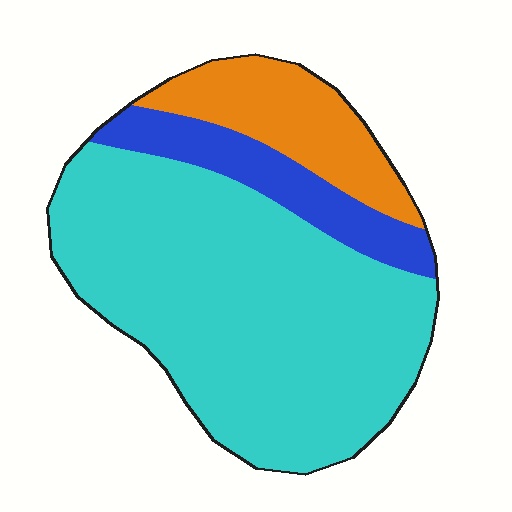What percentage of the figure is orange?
Orange covers roughly 15% of the figure.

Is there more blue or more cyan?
Cyan.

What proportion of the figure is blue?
Blue covers 14% of the figure.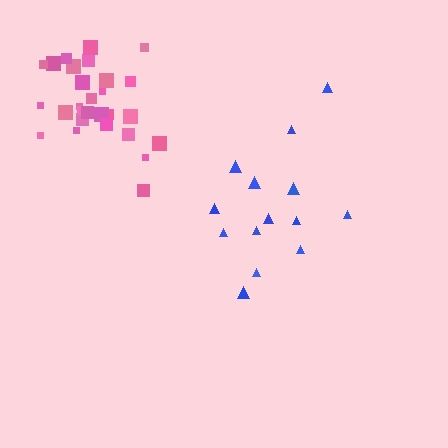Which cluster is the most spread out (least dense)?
Blue.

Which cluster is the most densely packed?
Pink.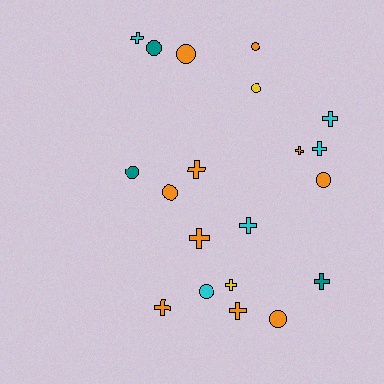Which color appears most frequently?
Orange, with 10 objects.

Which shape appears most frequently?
Cross, with 11 objects.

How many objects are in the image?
There are 20 objects.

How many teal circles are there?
There are 2 teal circles.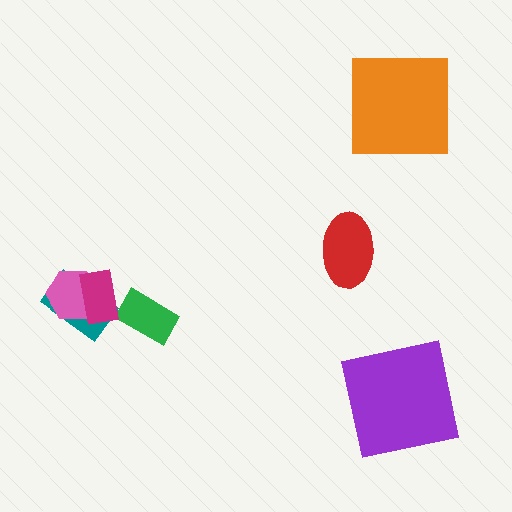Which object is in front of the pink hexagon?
The magenta rectangle is in front of the pink hexagon.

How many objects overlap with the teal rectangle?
2 objects overlap with the teal rectangle.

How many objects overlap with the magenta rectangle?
2 objects overlap with the magenta rectangle.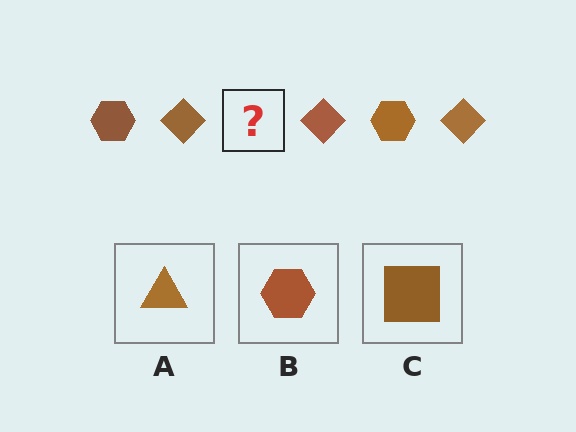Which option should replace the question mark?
Option B.